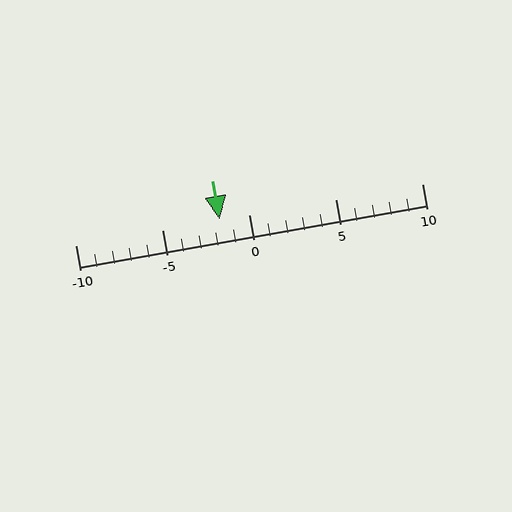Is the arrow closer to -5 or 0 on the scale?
The arrow is closer to 0.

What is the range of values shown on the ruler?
The ruler shows values from -10 to 10.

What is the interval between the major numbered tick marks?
The major tick marks are spaced 5 units apart.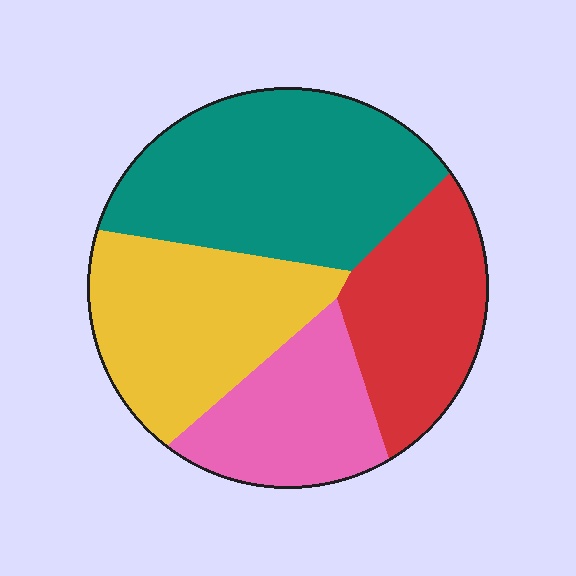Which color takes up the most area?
Teal, at roughly 35%.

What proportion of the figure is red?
Red takes up about one fifth (1/5) of the figure.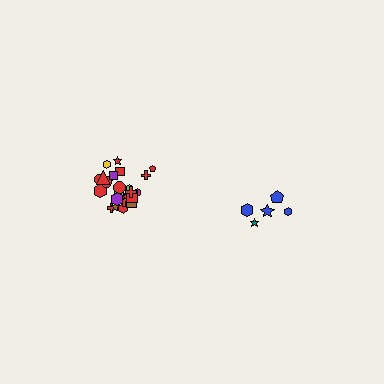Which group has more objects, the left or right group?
The left group.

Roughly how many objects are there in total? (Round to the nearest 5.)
Roughly 30 objects in total.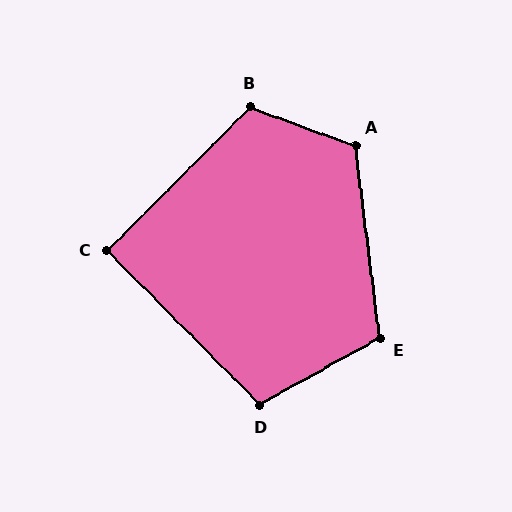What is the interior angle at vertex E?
Approximately 112 degrees (obtuse).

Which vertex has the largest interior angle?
A, at approximately 117 degrees.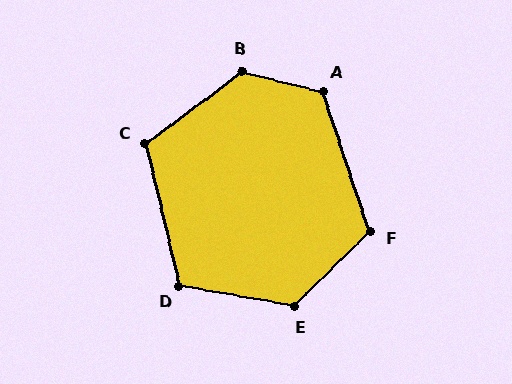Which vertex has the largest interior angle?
B, at approximately 130 degrees.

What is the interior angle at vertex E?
Approximately 125 degrees (obtuse).